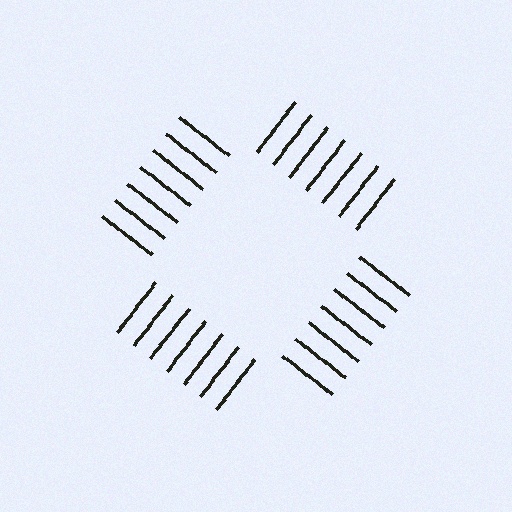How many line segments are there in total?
28 — 7 along each of the 4 edges.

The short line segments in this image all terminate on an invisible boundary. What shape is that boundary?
An illusory square — the line segments terminate on its edges but no continuous stroke is drawn.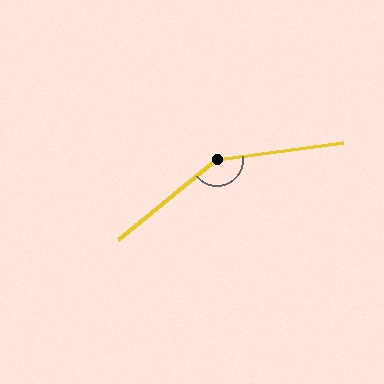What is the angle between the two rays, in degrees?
Approximately 148 degrees.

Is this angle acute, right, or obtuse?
It is obtuse.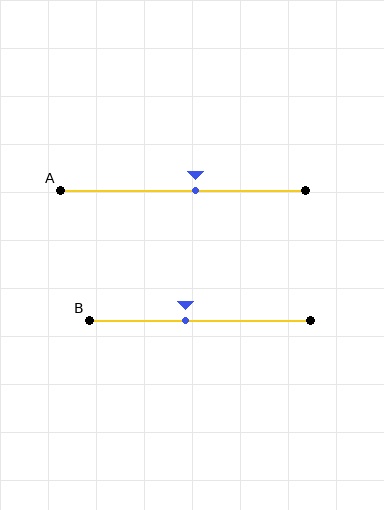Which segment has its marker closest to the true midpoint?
Segment A has its marker closest to the true midpoint.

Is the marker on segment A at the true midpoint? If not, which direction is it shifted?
No, the marker on segment A is shifted to the right by about 5% of the segment length.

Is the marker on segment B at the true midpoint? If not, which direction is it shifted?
No, the marker on segment B is shifted to the left by about 7% of the segment length.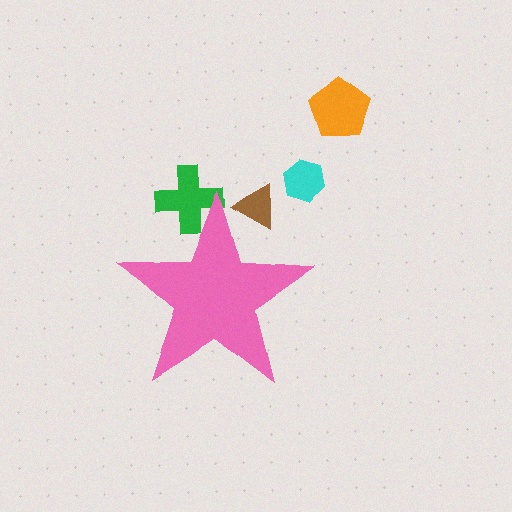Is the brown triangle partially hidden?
Yes, the brown triangle is partially hidden behind the pink star.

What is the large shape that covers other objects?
A pink star.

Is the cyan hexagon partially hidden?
No, the cyan hexagon is fully visible.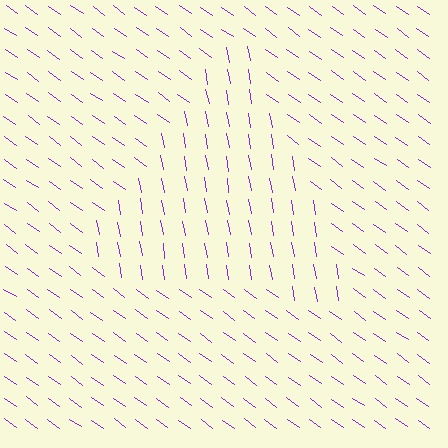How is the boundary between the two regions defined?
The boundary is defined purely by a change in line orientation (approximately 45 degrees difference). All lines are the same color and thickness.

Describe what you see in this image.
The image is filled with small purple line segments. A triangle region in the image has lines oriented differently from the surrounding lines, creating a visible texture boundary.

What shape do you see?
I see a triangle.